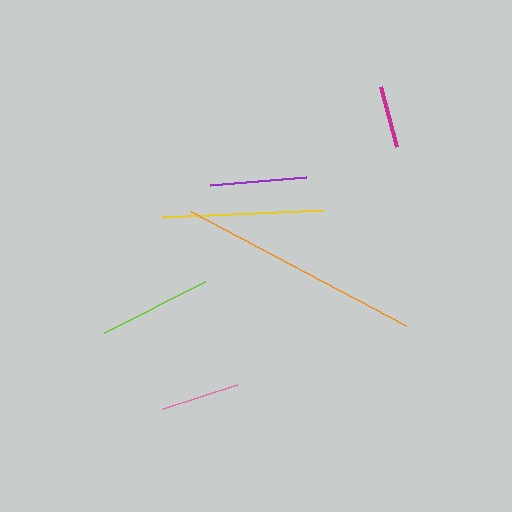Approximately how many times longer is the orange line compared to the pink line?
The orange line is approximately 3.1 times the length of the pink line.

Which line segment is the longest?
The orange line is the longest at approximately 244 pixels.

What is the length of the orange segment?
The orange segment is approximately 244 pixels long.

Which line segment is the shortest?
The magenta line is the shortest at approximately 62 pixels.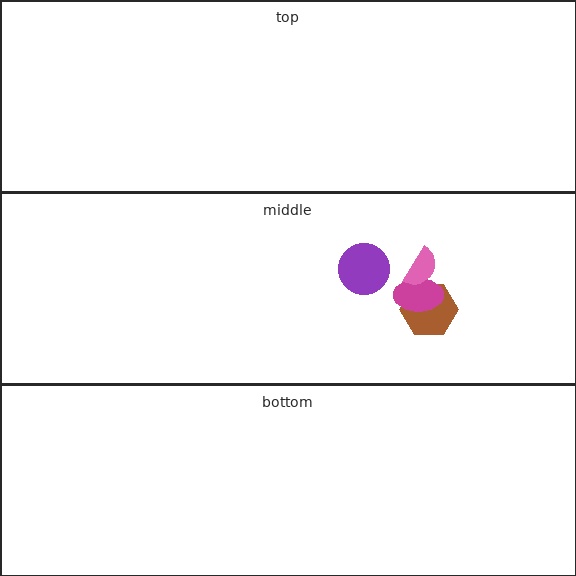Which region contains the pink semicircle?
The middle region.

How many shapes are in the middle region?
4.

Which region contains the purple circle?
The middle region.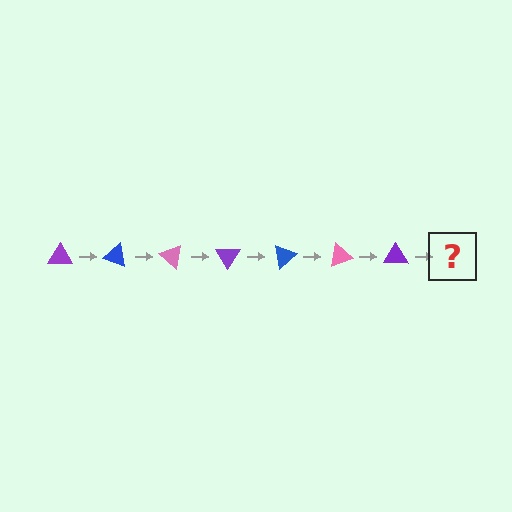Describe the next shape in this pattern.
It should be a blue triangle, rotated 140 degrees from the start.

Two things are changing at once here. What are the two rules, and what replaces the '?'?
The two rules are that it rotates 20 degrees each step and the color cycles through purple, blue, and pink. The '?' should be a blue triangle, rotated 140 degrees from the start.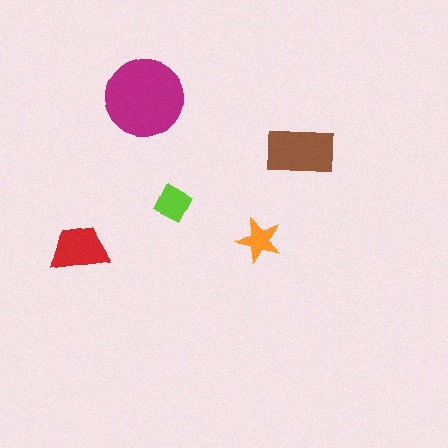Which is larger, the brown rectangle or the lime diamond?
The brown rectangle.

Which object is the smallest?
The orange star.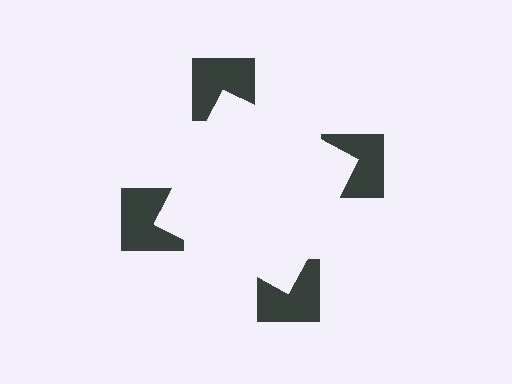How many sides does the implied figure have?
4 sides.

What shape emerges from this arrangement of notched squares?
An illusory square — its edges are inferred from the aligned wedge cuts in the notched squares, not physically drawn.